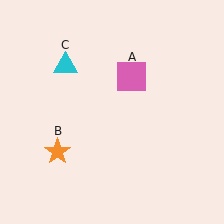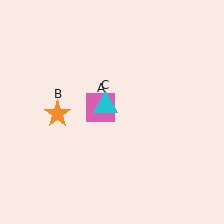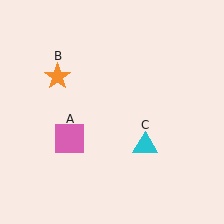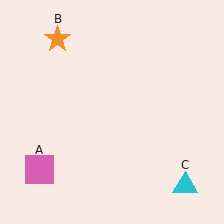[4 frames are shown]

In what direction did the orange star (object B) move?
The orange star (object B) moved up.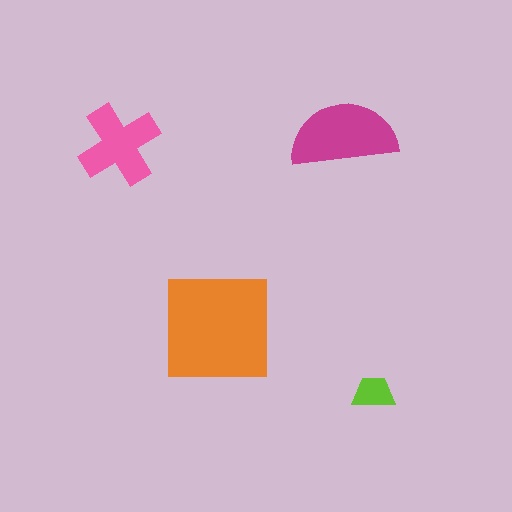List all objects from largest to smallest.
The orange square, the magenta semicircle, the pink cross, the lime trapezoid.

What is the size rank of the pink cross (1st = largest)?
3rd.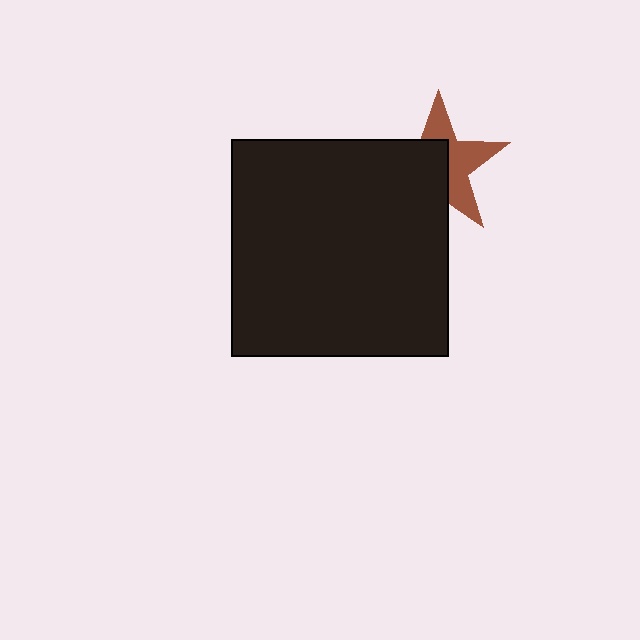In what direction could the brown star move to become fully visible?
The brown star could move toward the upper-right. That would shift it out from behind the black square entirely.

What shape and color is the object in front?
The object in front is a black square.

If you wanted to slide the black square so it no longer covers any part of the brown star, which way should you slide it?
Slide it toward the lower-left — that is the most direct way to separate the two shapes.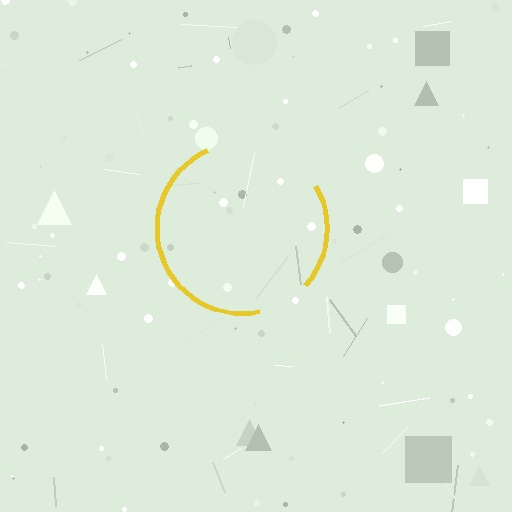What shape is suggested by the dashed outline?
The dashed outline suggests a circle.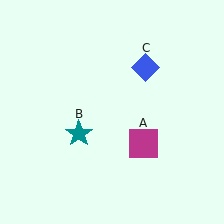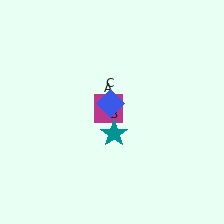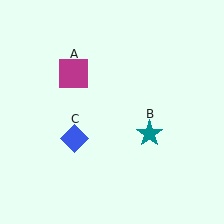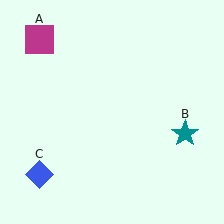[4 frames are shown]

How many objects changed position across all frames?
3 objects changed position: magenta square (object A), teal star (object B), blue diamond (object C).